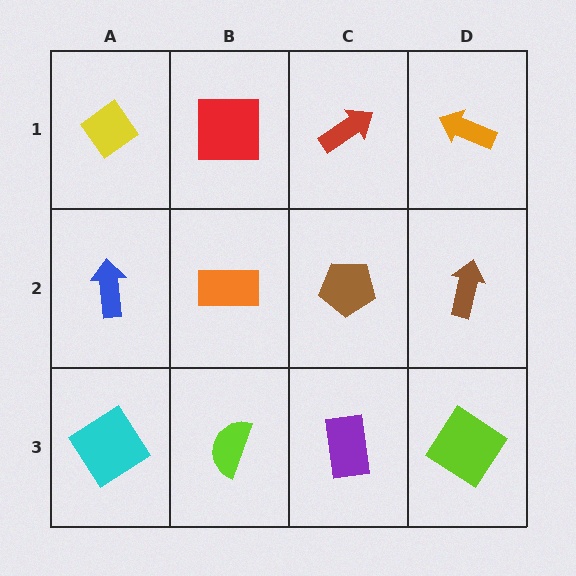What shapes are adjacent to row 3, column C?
A brown pentagon (row 2, column C), a lime semicircle (row 3, column B), a lime diamond (row 3, column D).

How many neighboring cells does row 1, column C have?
3.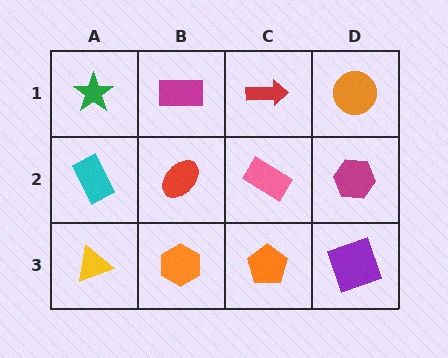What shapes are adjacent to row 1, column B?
A red ellipse (row 2, column B), a green star (row 1, column A), a red arrow (row 1, column C).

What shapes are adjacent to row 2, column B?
A magenta rectangle (row 1, column B), an orange hexagon (row 3, column B), a cyan rectangle (row 2, column A), a pink rectangle (row 2, column C).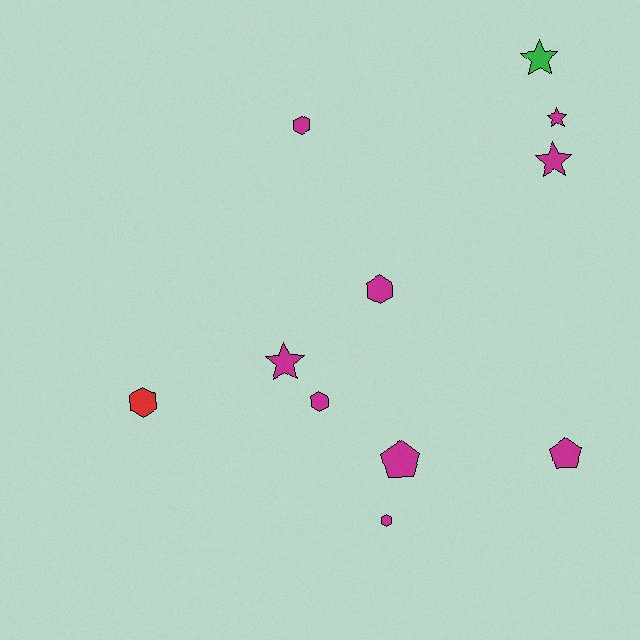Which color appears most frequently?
Magenta, with 9 objects.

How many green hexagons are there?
There are no green hexagons.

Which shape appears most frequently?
Hexagon, with 5 objects.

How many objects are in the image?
There are 11 objects.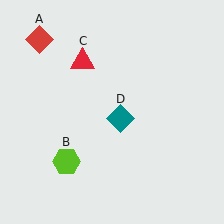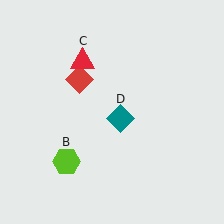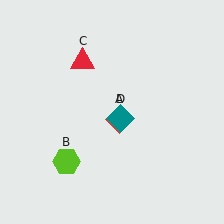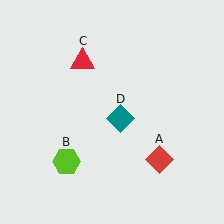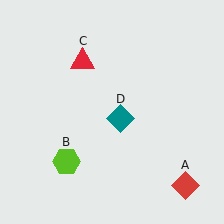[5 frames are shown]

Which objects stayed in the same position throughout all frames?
Lime hexagon (object B) and red triangle (object C) and teal diamond (object D) remained stationary.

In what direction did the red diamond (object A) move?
The red diamond (object A) moved down and to the right.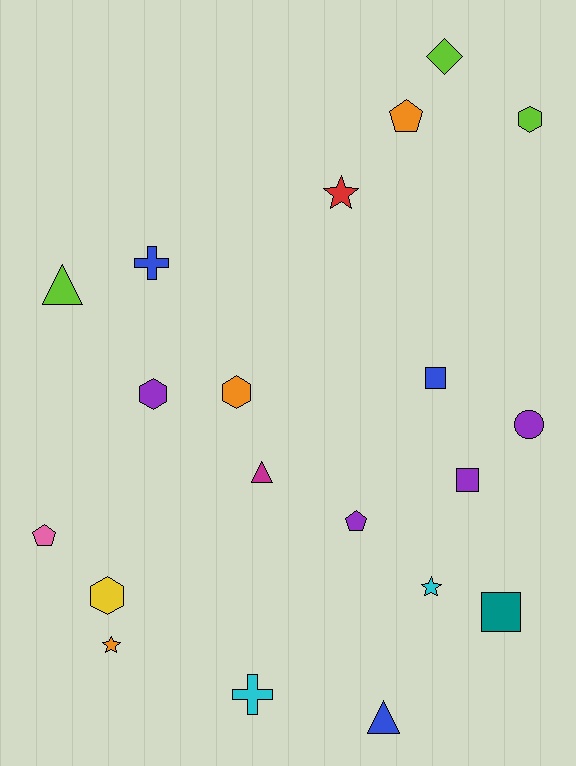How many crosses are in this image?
There are 2 crosses.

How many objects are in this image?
There are 20 objects.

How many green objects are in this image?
There are no green objects.